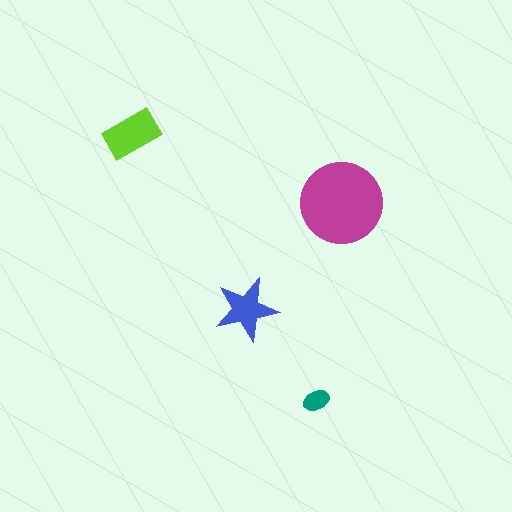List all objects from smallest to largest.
The teal ellipse, the blue star, the lime rectangle, the magenta circle.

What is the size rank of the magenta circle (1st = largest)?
1st.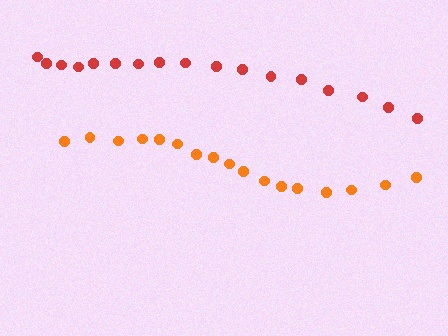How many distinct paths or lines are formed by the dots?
There are 2 distinct paths.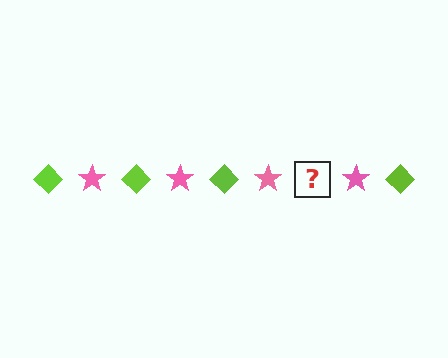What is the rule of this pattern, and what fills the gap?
The rule is that the pattern alternates between lime diamond and pink star. The gap should be filled with a lime diamond.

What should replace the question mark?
The question mark should be replaced with a lime diamond.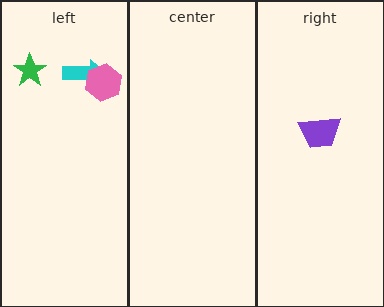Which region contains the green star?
The left region.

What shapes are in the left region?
The cyan arrow, the pink hexagon, the green star.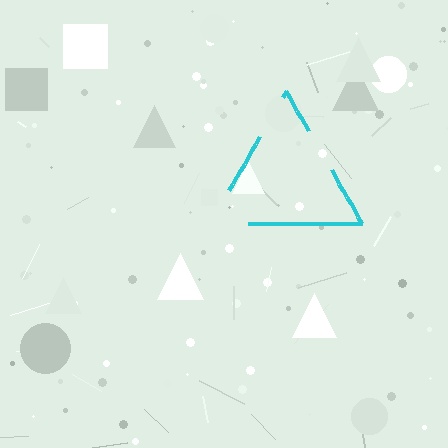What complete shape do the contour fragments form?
The contour fragments form a triangle.